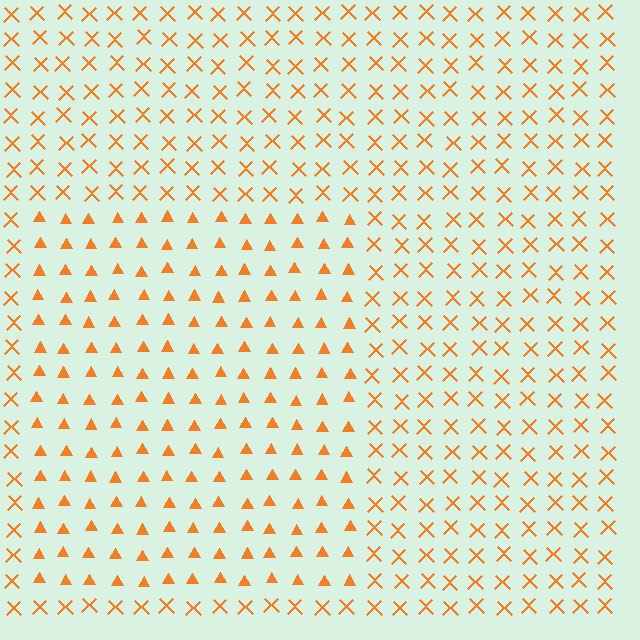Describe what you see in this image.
The image is filled with small orange elements arranged in a uniform grid. A rectangle-shaped region contains triangles, while the surrounding area contains X marks. The boundary is defined purely by the change in element shape.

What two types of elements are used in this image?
The image uses triangles inside the rectangle region and X marks outside it.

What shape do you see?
I see a rectangle.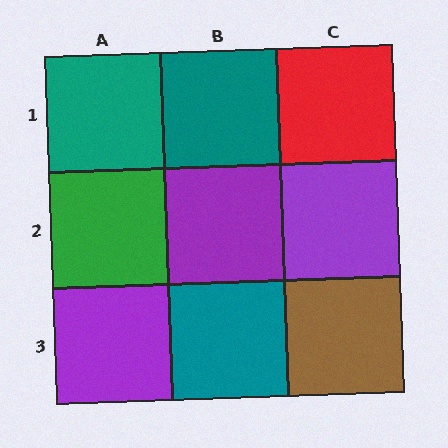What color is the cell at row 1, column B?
Teal.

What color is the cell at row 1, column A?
Teal.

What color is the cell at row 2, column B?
Purple.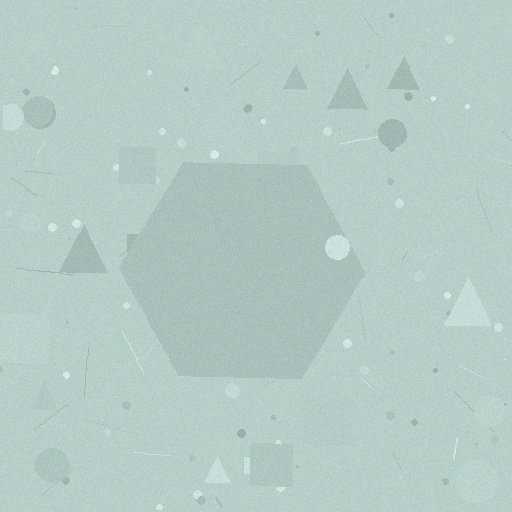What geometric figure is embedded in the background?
A hexagon is embedded in the background.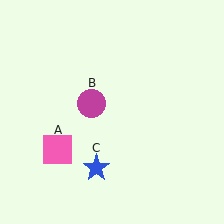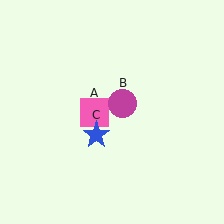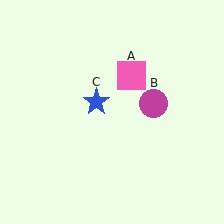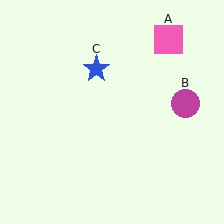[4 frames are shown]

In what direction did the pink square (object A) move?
The pink square (object A) moved up and to the right.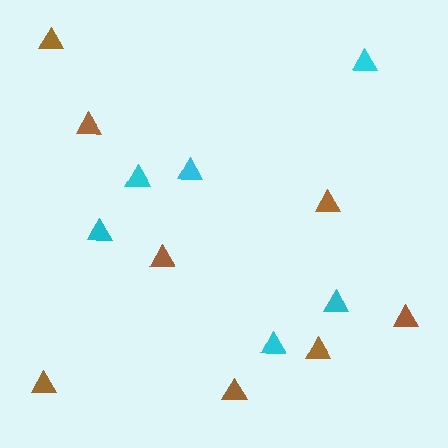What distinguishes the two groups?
There are 2 groups: one group of cyan triangles (6) and one group of brown triangles (8).